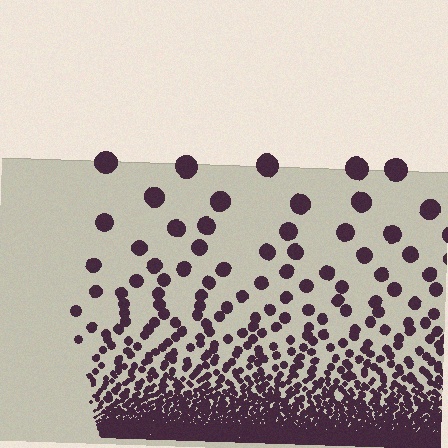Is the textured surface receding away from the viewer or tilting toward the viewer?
The surface appears to tilt toward the viewer. Texture elements get larger and sparser toward the top.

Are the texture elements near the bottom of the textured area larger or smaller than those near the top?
Smaller. The gradient is inverted — elements near the bottom are smaller and denser.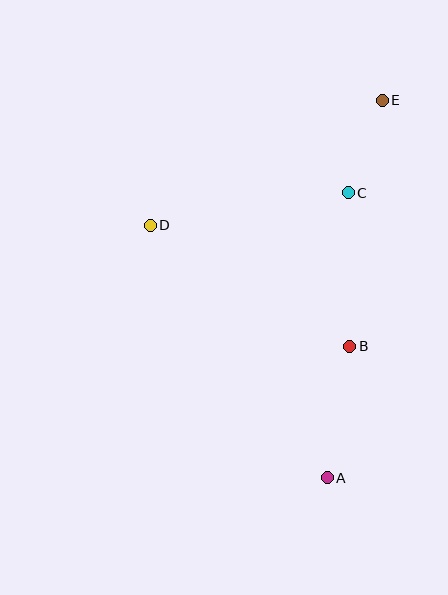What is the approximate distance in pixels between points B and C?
The distance between B and C is approximately 153 pixels.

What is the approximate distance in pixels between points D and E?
The distance between D and E is approximately 264 pixels.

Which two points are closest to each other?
Points C and E are closest to each other.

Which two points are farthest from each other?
Points A and E are farthest from each other.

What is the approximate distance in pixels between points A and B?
The distance between A and B is approximately 134 pixels.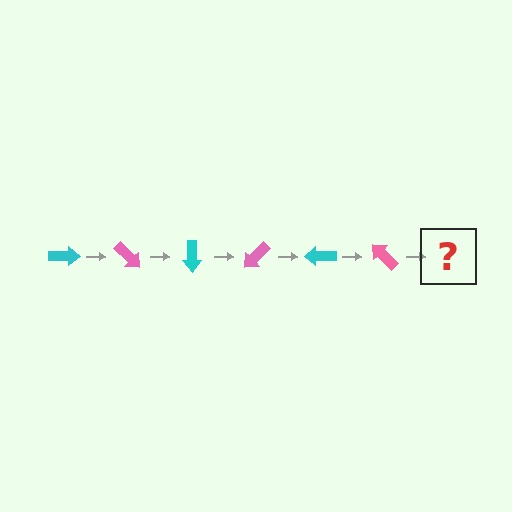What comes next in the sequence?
The next element should be a cyan arrow, rotated 270 degrees from the start.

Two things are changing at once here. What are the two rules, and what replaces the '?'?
The two rules are that it rotates 45 degrees each step and the color cycles through cyan and pink. The '?' should be a cyan arrow, rotated 270 degrees from the start.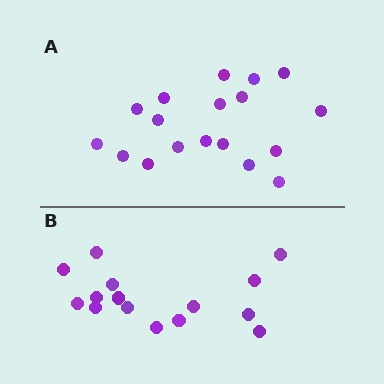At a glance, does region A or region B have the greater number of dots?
Region A (the top region) has more dots.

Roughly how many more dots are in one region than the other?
Region A has just a few more — roughly 2 or 3 more dots than region B.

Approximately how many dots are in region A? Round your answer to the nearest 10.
About 20 dots. (The exact count is 18, which rounds to 20.)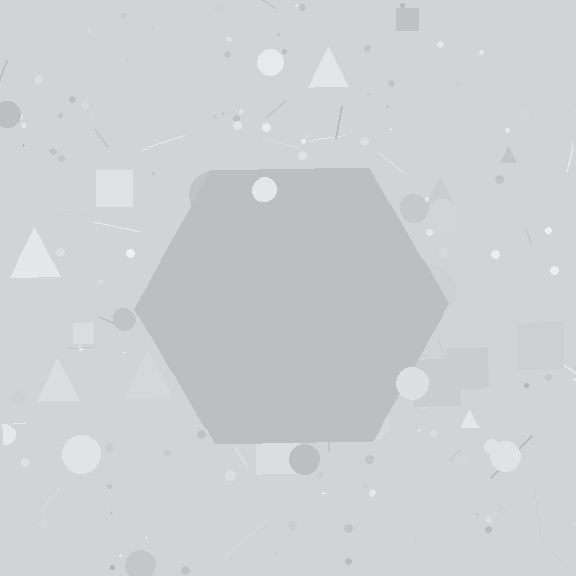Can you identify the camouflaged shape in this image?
The camouflaged shape is a hexagon.